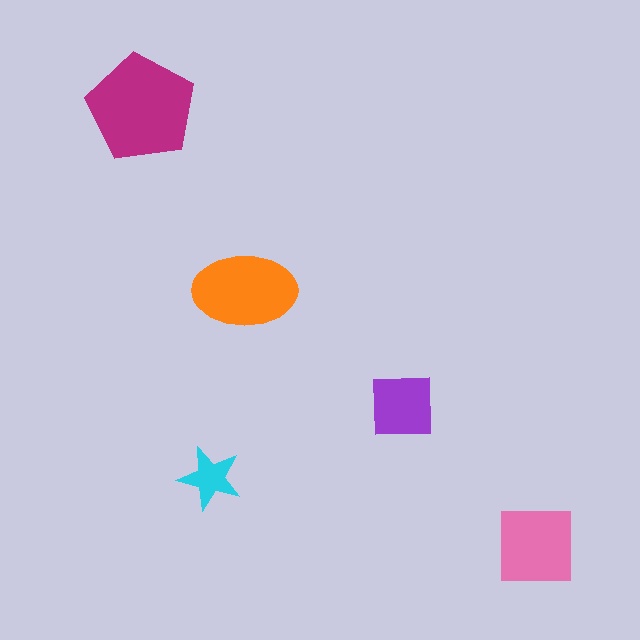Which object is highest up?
The magenta pentagon is topmost.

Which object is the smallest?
The cyan star.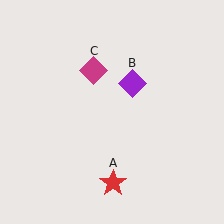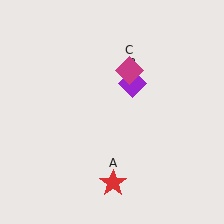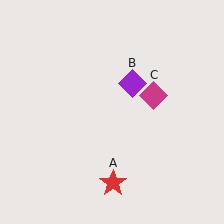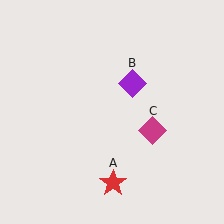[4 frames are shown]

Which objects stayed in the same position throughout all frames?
Red star (object A) and purple diamond (object B) remained stationary.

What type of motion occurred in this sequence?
The magenta diamond (object C) rotated clockwise around the center of the scene.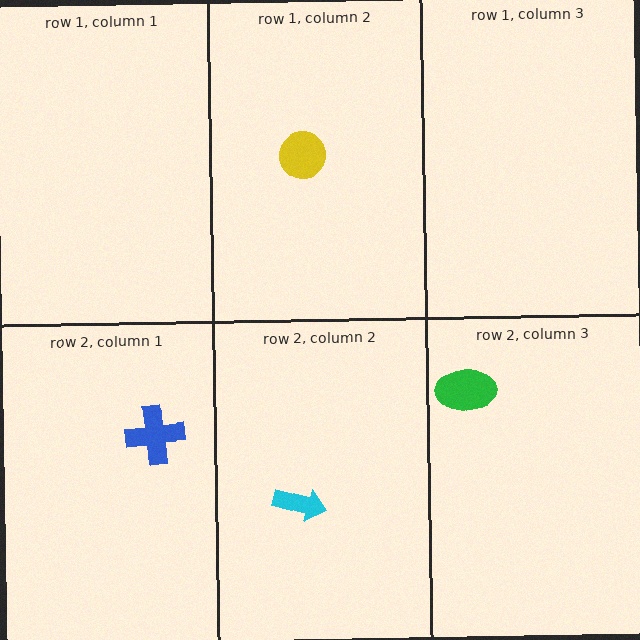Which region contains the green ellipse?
The row 2, column 3 region.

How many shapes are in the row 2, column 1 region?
1.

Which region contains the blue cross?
The row 2, column 1 region.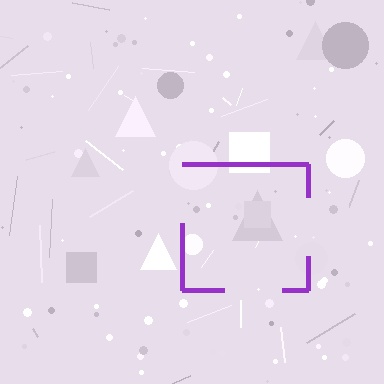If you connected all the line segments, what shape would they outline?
They would outline a square.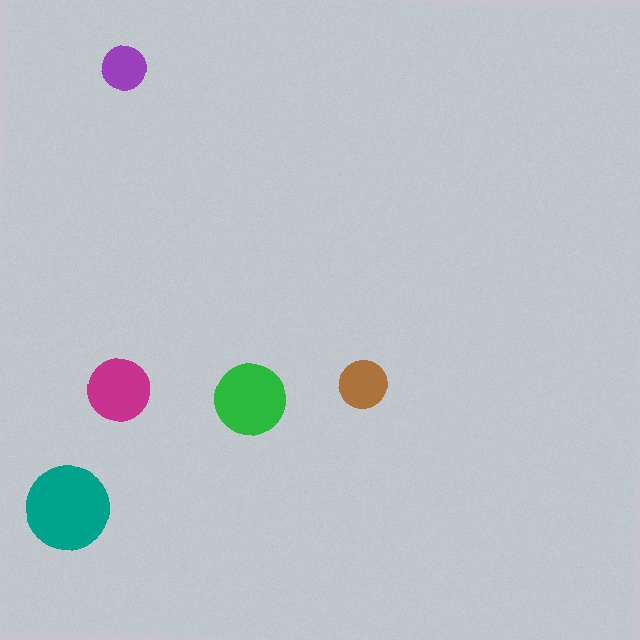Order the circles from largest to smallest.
the teal one, the green one, the magenta one, the brown one, the purple one.